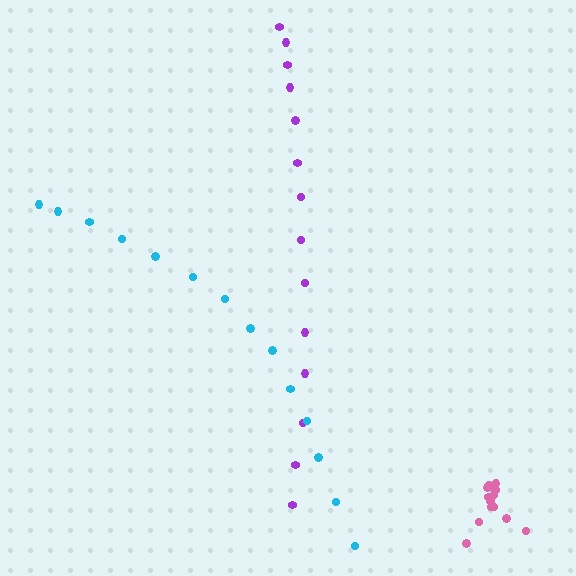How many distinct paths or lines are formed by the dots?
There are 3 distinct paths.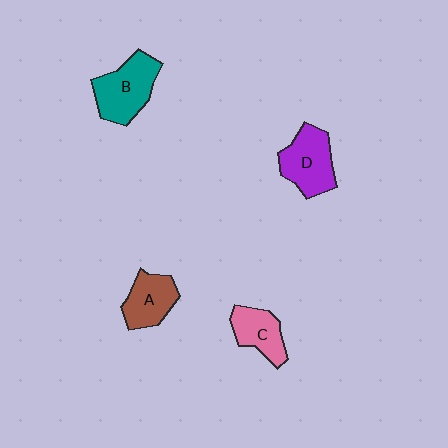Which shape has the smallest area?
Shape C (pink).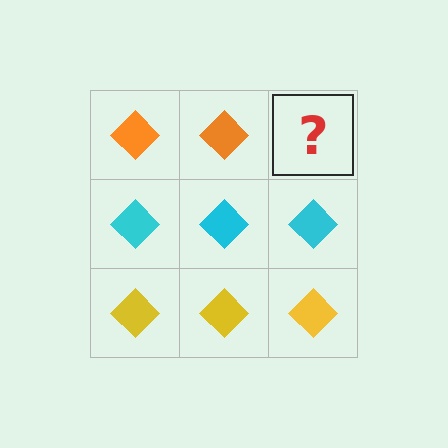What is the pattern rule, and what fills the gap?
The rule is that each row has a consistent color. The gap should be filled with an orange diamond.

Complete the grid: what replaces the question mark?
The question mark should be replaced with an orange diamond.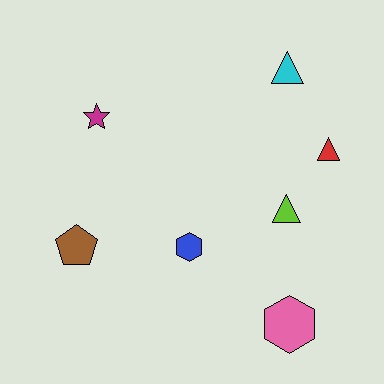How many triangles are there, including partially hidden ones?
There are 3 triangles.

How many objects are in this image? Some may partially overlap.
There are 7 objects.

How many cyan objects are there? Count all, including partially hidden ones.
There is 1 cyan object.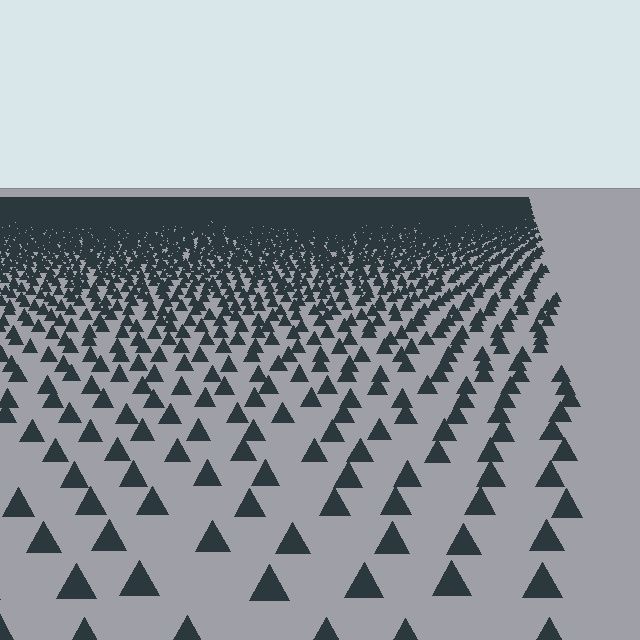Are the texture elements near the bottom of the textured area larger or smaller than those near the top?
Larger. Near the bottom, elements are closer to the viewer and appear at a bigger on-screen size.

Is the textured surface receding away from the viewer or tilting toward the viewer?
The surface is receding away from the viewer. Texture elements get smaller and denser toward the top.